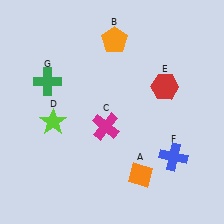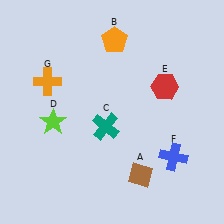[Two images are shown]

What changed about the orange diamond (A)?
In Image 1, A is orange. In Image 2, it changed to brown.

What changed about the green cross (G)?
In Image 1, G is green. In Image 2, it changed to orange.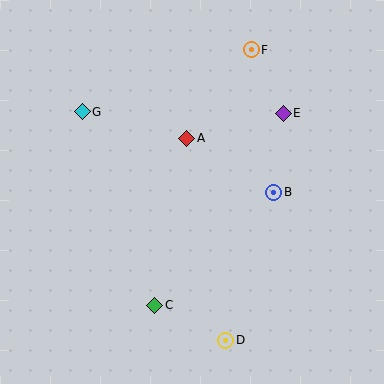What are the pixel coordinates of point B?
Point B is at (274, 192).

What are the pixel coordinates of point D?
Point D is at (226, 340).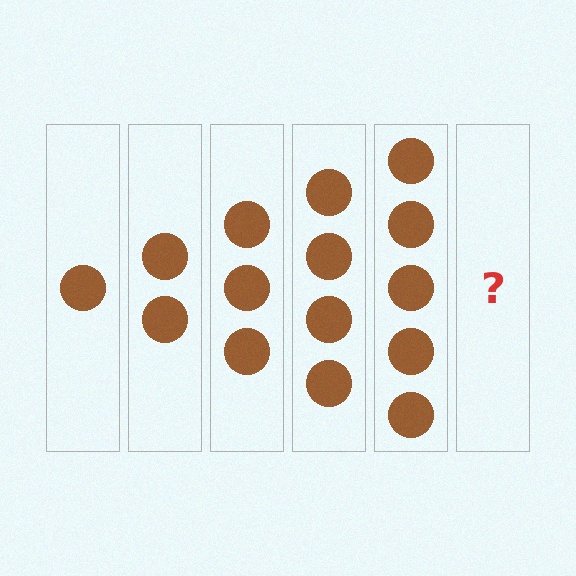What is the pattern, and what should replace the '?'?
The pattern is that each step adds one more circle. The '?' should be 6 circles.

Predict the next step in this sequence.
The next step is 6 circles.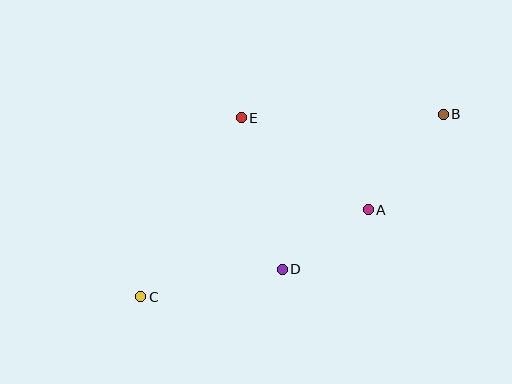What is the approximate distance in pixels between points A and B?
The distance between A and B is approximately 121 pixels.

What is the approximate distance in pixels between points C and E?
The distance between C and E is approximately 205 pixels.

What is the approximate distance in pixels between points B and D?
The distance between B and D is approximately 223 pixels.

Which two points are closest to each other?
Points A and D are closest to each other.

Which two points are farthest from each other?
Points B and C are farthest from each other.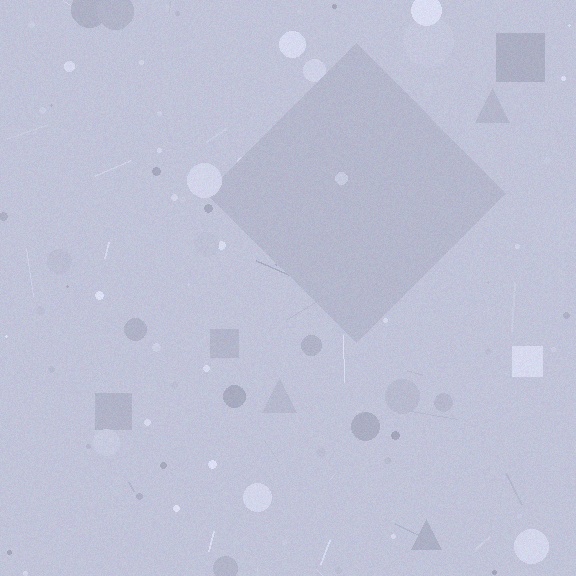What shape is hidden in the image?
A diamond is hidden in the image.